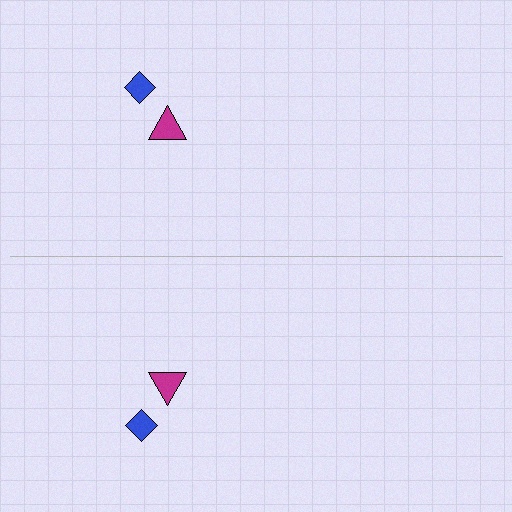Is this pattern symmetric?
Yes, this pattern has bilateral (reflection) symmetry.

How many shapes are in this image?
There are 4 shapes in this image.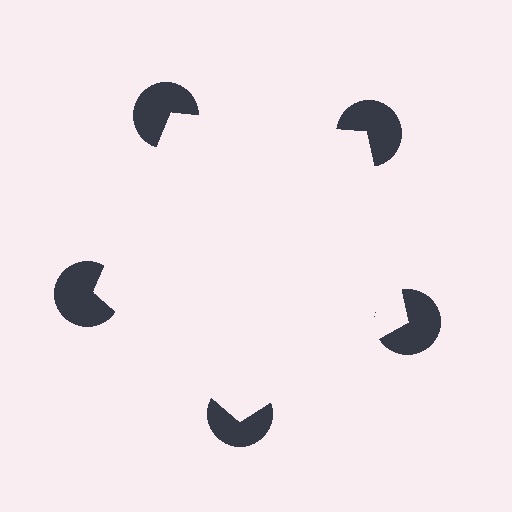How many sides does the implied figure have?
5 sides.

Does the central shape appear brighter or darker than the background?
It typically appears slightly brighter than the background, even though no actual brightness change is drawn.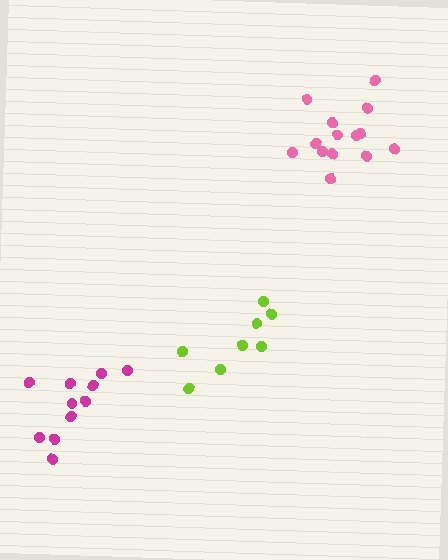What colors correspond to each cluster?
The clusters are colored: pink, lime, magenta.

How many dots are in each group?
Group 1: 14 dots, Group 2: 8 dots, Group 3: 11 dots (33 total).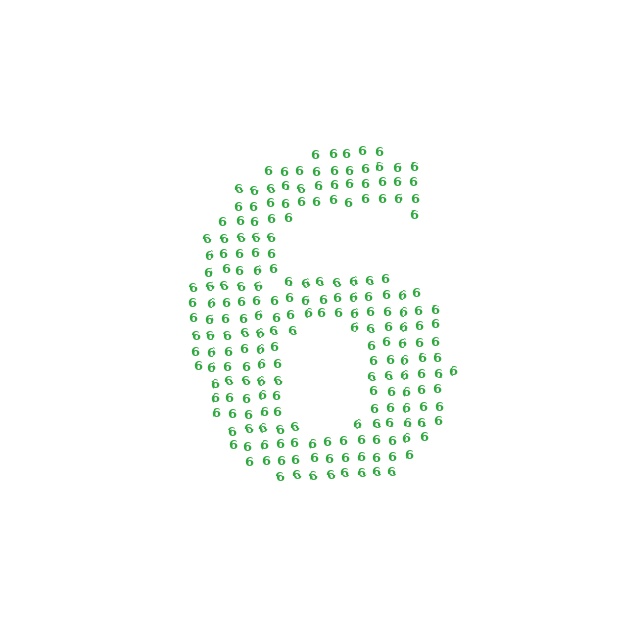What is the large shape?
The large shape is the digit 6.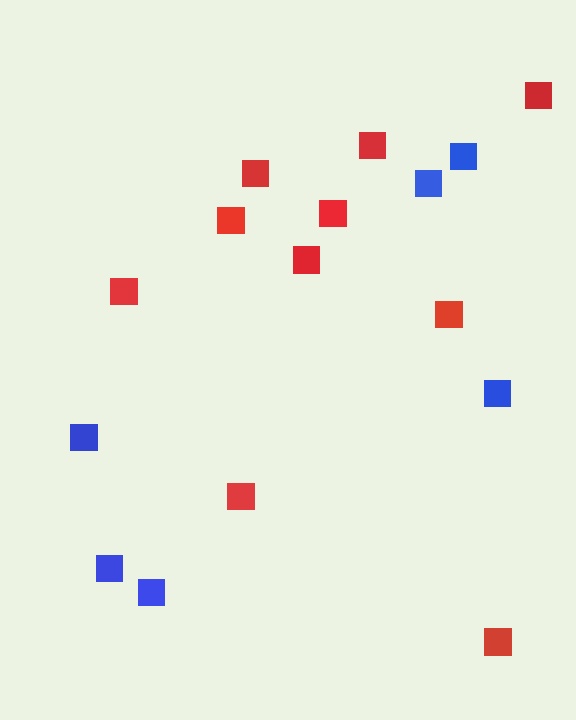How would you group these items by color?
There are 2 groups: one group of blue squares (6) and one group of red squares (10).